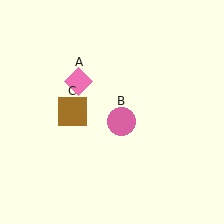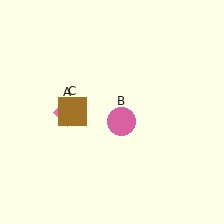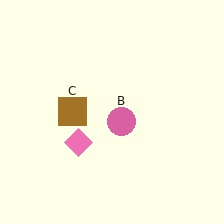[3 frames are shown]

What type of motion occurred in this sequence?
The pink diamond (object A) rotated counterclockwise around the center of the scene.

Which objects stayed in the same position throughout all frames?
Pink circle (object B) and brown square (object C) remained stationary.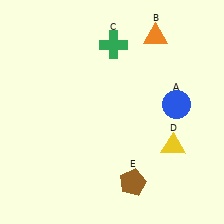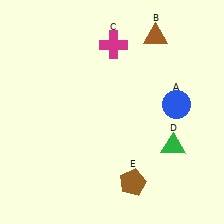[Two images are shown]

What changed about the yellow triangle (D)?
In Image 1, D is yellow. In Image 2, it changed to green.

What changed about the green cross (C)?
In Image 1, C is green. In Image 2, it changed to magenta.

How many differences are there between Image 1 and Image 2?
There are 3 differences between the two images.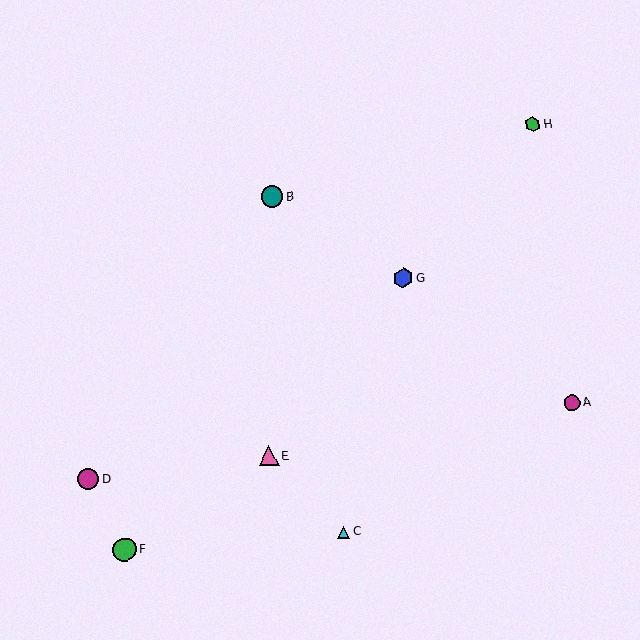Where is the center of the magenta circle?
The center of the magenta circle is at (572, 403).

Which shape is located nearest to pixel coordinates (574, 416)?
The magenta circle (labeled A) at (572, 403) is nearest to that location.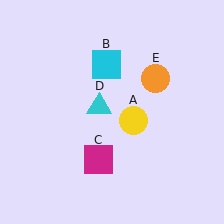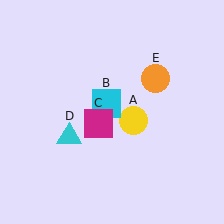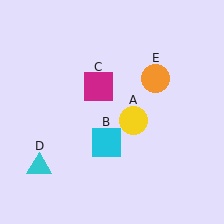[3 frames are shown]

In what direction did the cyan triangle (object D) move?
The cyan triangle (object D) moved down and to the left.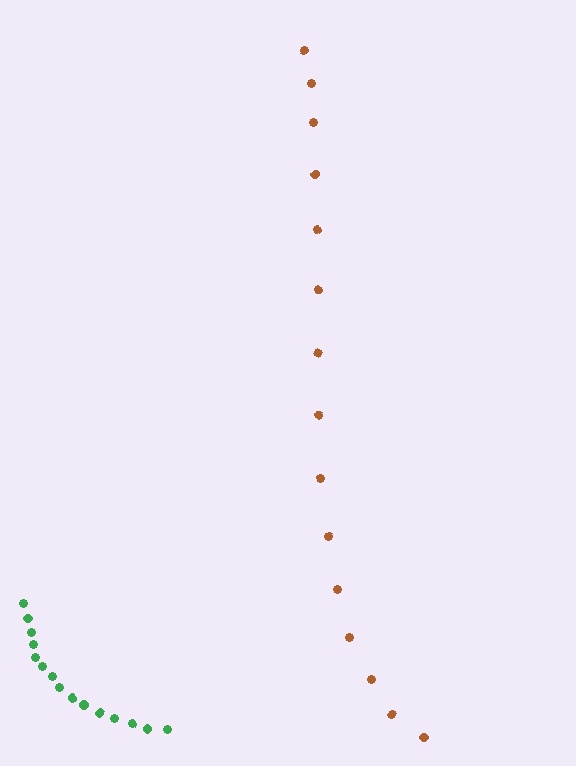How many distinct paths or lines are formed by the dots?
There are 2 distinct paths.